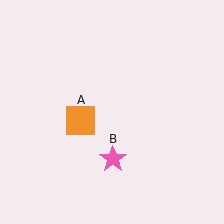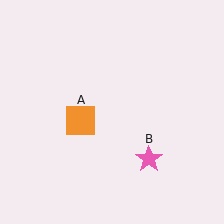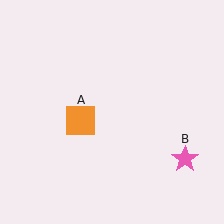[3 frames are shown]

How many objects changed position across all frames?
1 object changed position: pink star (object B).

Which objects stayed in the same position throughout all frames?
Orange square (object A) remained stationary.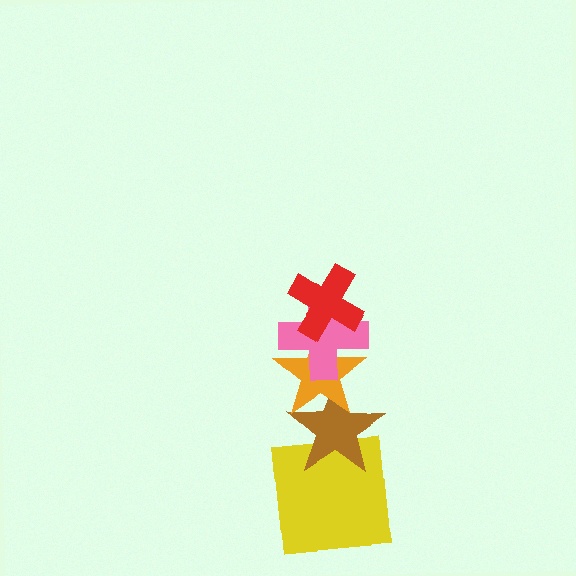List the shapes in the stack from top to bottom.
From top to bottom: the red cross, the pink cross, the orange star, the brown star, the yellow square.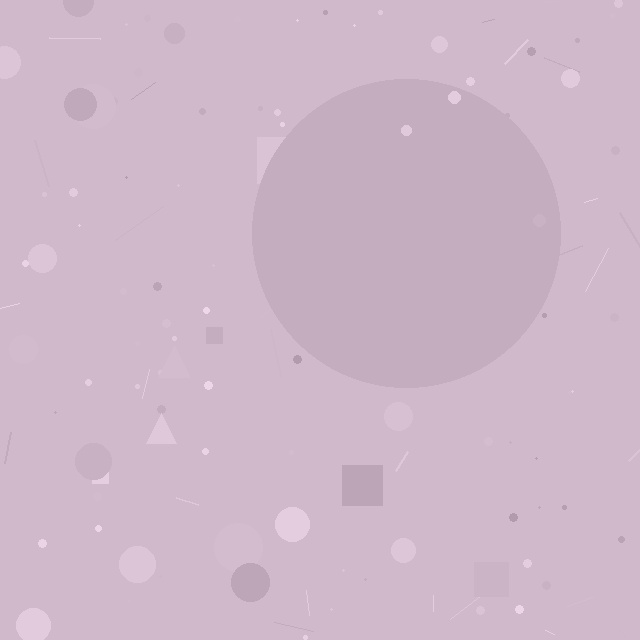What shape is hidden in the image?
A circle is hidden in the image.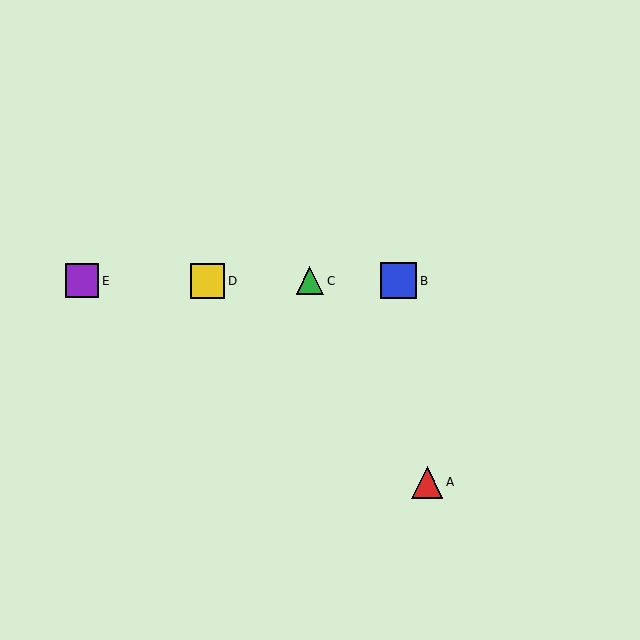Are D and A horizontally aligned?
No, D is at y≈281 and A is at y≈482.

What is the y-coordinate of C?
Object C is at y≈281.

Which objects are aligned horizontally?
Objects B, C, D, E are aligned horizontally.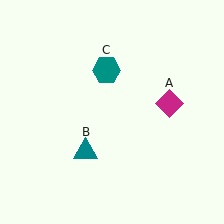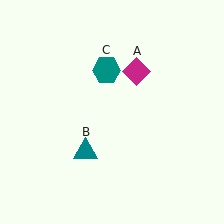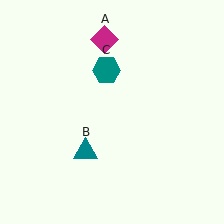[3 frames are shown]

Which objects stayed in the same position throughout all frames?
Teal triangle (object B) and teal hexagon (object C) remained stationary.